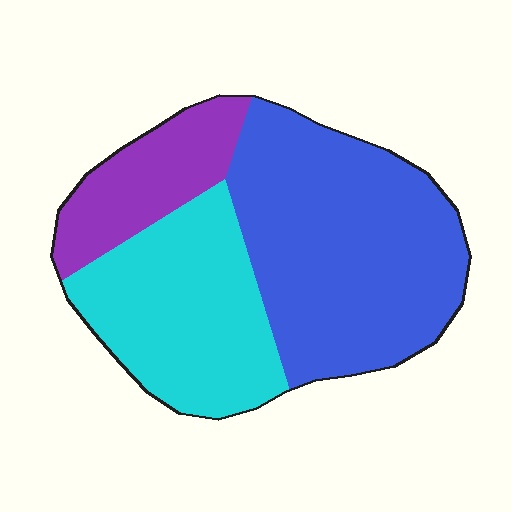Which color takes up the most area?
Blue, at roughly 50%.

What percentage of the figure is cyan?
Cyan takes up about one third (1/3) of the figure.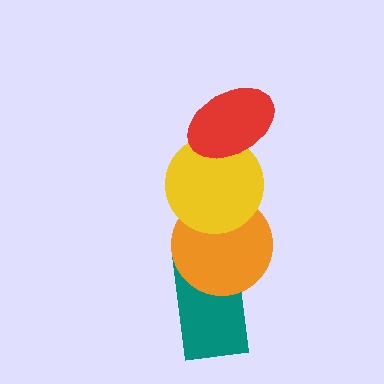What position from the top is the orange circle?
The orange circle is 3rd from the top.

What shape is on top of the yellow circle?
The red ellipse is on top of the yellow circle.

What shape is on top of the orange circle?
The yellow circle is on top of the orange circle.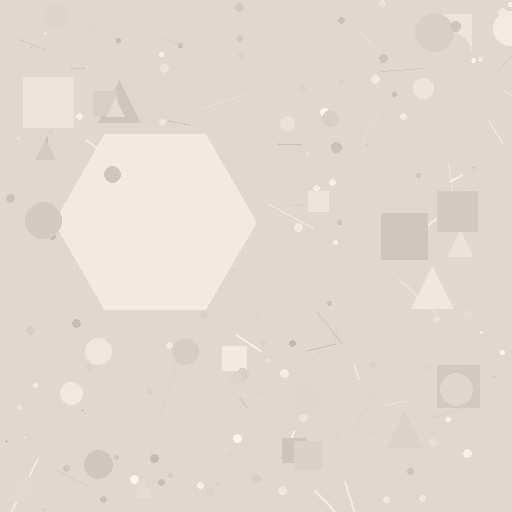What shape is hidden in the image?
A hexagon is hidden in the image.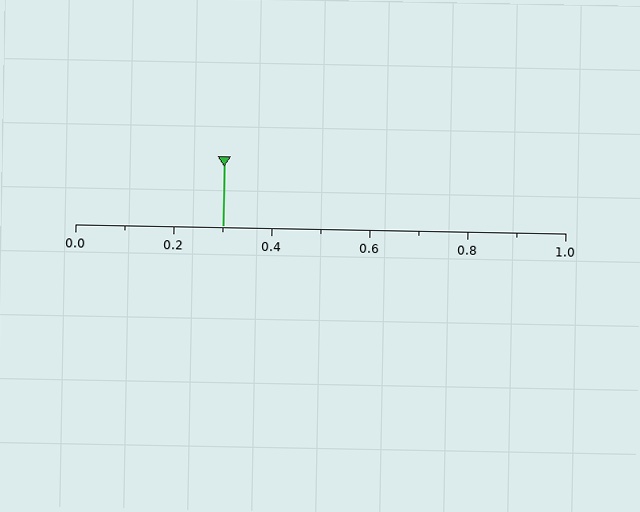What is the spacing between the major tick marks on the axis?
The major ticks are spaced 0.2 apart.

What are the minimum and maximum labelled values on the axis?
The axis runs from 0.0 to 1.0.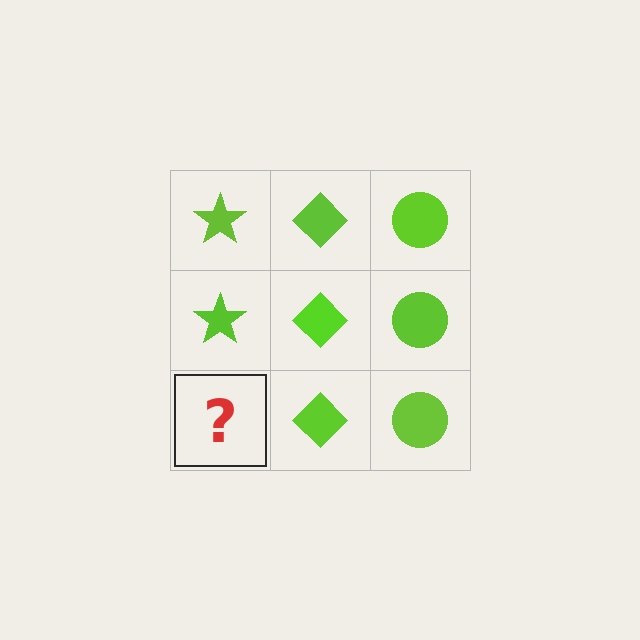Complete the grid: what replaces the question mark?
The question mark should be replaced with a lime star.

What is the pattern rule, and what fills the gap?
The rule is that each column has a consistent shape. The gap should be filled with a lime star.